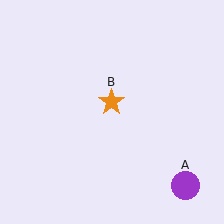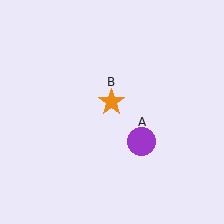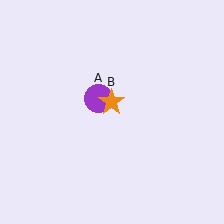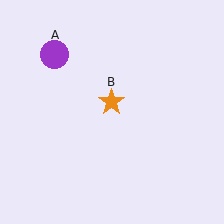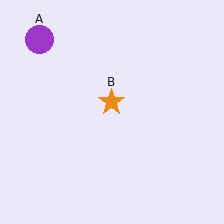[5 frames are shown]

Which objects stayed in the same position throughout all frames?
Orange star (object B) remained stationary.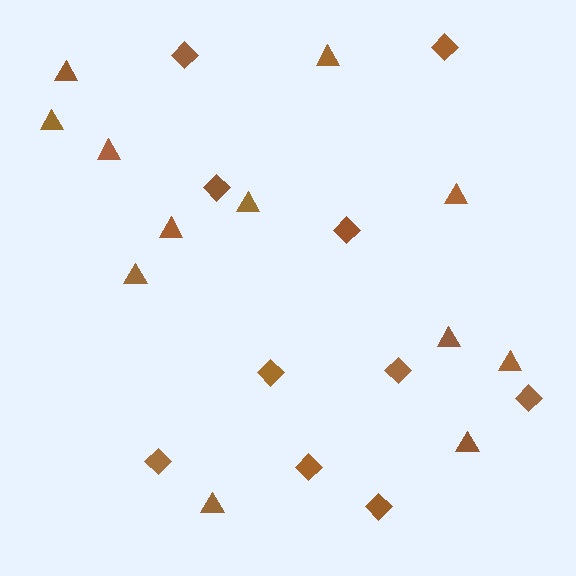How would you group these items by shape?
There are 2 groups: one group of triangles (12) and one group of diamonds (10).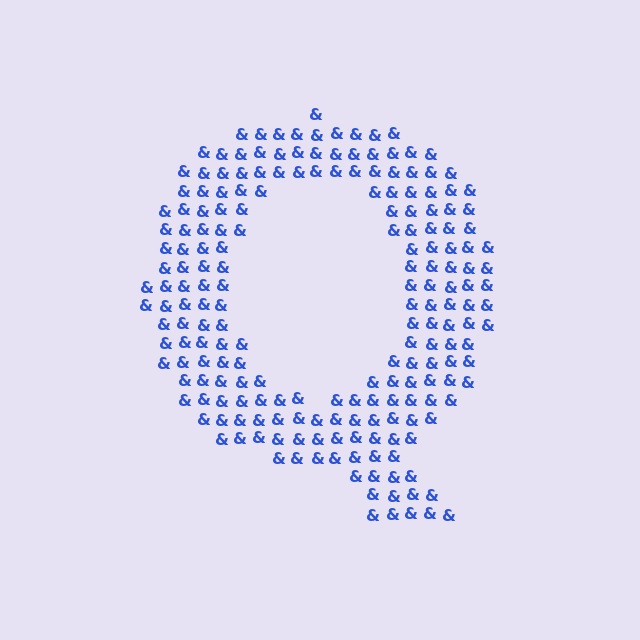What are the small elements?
The small elements are ampersands.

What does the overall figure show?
The overall figure shows the letter Q.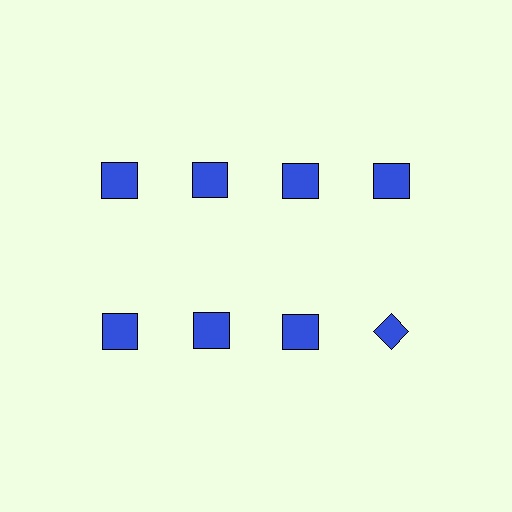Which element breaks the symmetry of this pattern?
The blue diamond in the second row, second from right column breaks the symmetry. All other shapes are blue squares.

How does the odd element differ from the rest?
It has a different shape: diamond instead of square.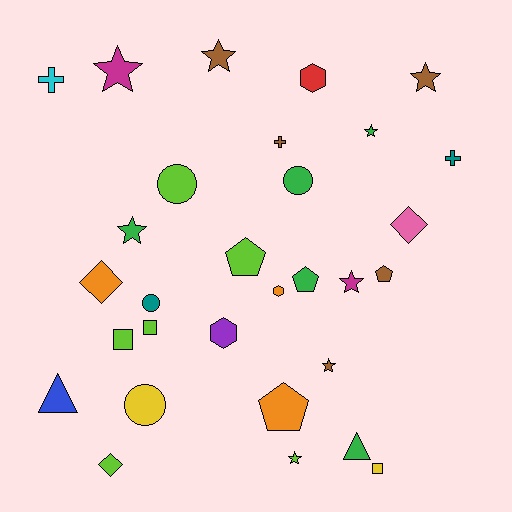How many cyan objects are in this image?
There is 1 cyan object.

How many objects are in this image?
There are 30 objects.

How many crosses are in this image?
There are 3 crosses.